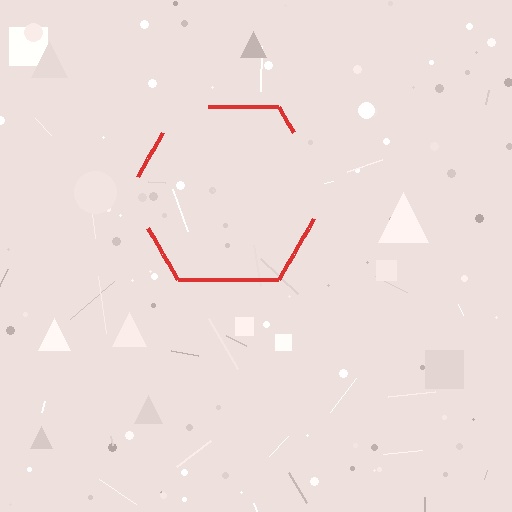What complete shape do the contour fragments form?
The contour fragments form a hexagon.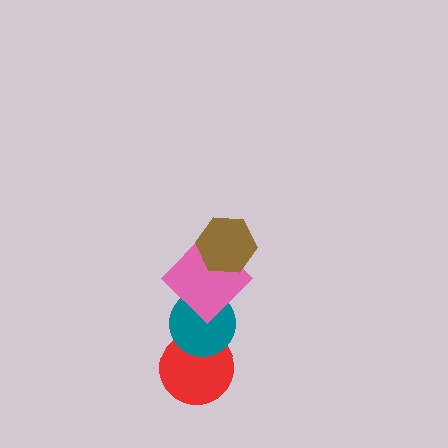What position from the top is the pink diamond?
The pink diamond is 2nd from the top.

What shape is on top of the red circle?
The teal circle is on top of the red circle.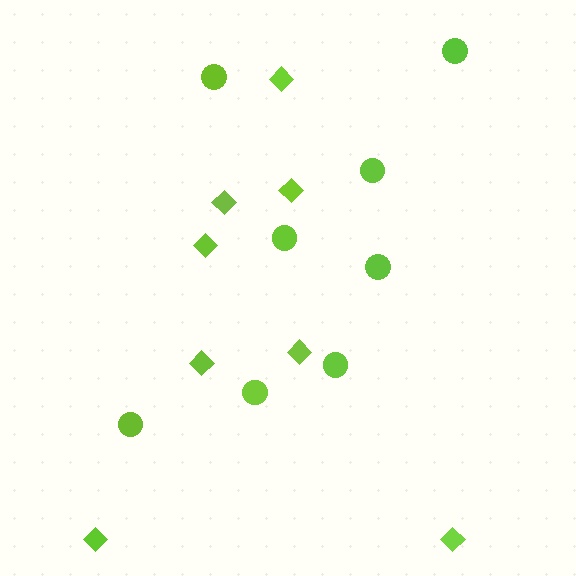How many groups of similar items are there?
There are 2 groups: one group of circles (8) and one group of diamonds (8).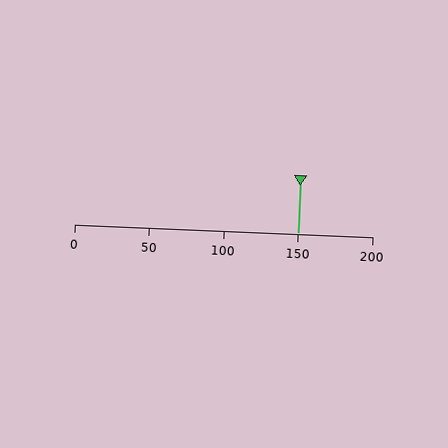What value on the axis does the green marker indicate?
The marker indicates approximately 150.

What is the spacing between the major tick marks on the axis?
The major ticks are spaced 50 apart.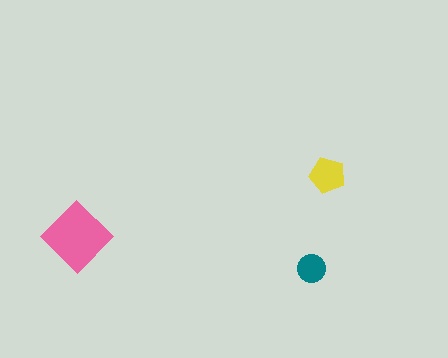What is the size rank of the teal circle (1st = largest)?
3rd.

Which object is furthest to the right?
The yellow pentagon is rightmost.